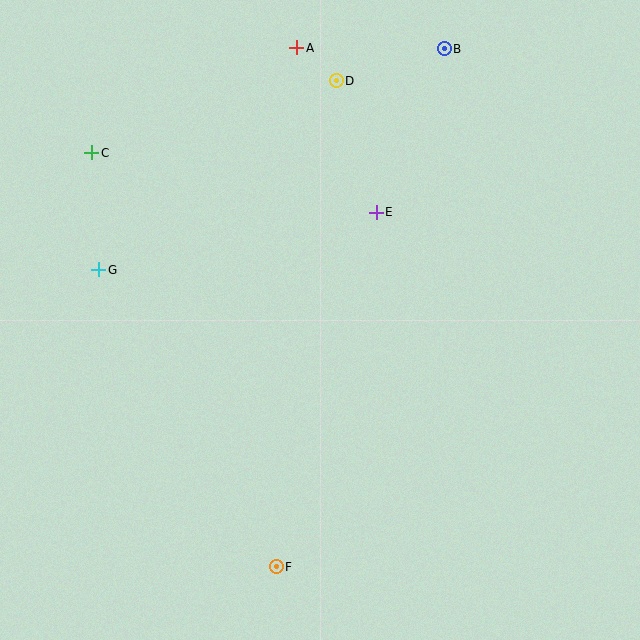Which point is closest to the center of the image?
Point E at (376, 212) is closest to the center.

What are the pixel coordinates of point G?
Point G is at (99, 270).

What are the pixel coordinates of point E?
Point E is at (376, 212).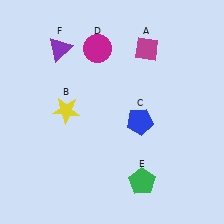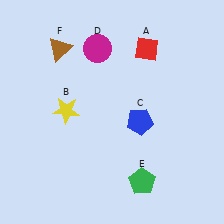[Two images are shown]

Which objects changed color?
A changed from magenta to red. F changed from purple to brown.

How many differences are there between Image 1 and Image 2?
There are 2 differences between the two images.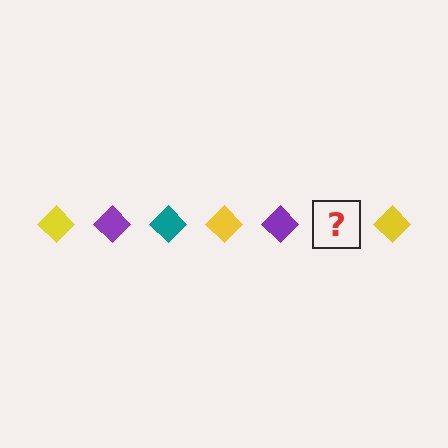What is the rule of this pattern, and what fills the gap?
The rule is that the pattern cycles through yellow, purple, teal diamonds. The gap should be filled with a teal diamond.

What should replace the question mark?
The question mark should be replaced with a teal diamond.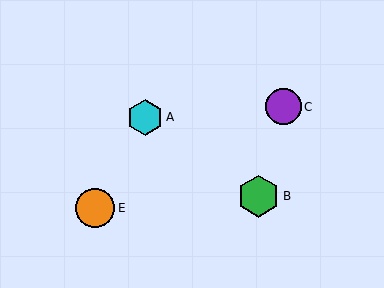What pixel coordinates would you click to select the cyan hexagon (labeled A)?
Click at (145, 117) to select the cyan hexagon A.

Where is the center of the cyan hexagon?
The center of the cyan hexagon is at (145, 117).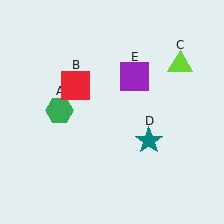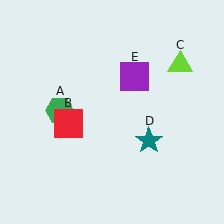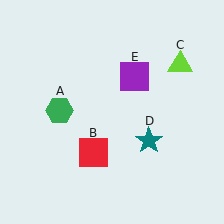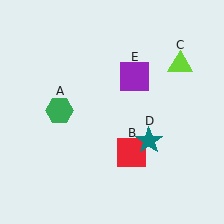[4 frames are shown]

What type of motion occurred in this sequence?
The red square (object B) rotated counterclockwise around the center of the scene.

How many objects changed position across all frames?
1 object changed position: red square (object B).